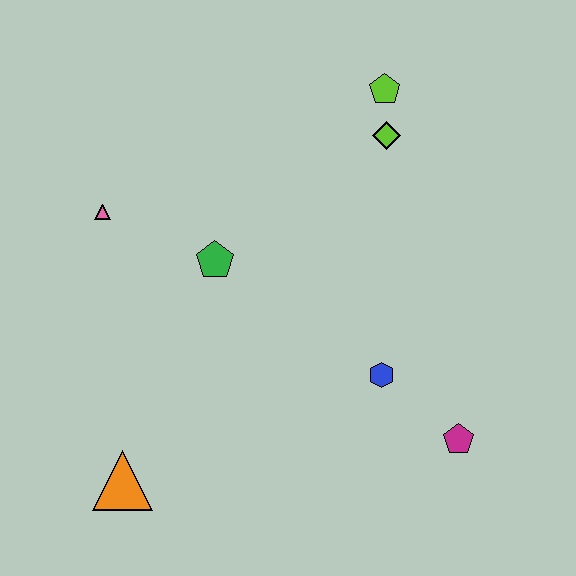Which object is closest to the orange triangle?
The green pentagon is closest to the orange triangle.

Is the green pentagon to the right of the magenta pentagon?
No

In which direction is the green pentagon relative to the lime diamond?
The green pentagon is to the left of the lime diamond.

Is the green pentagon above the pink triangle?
No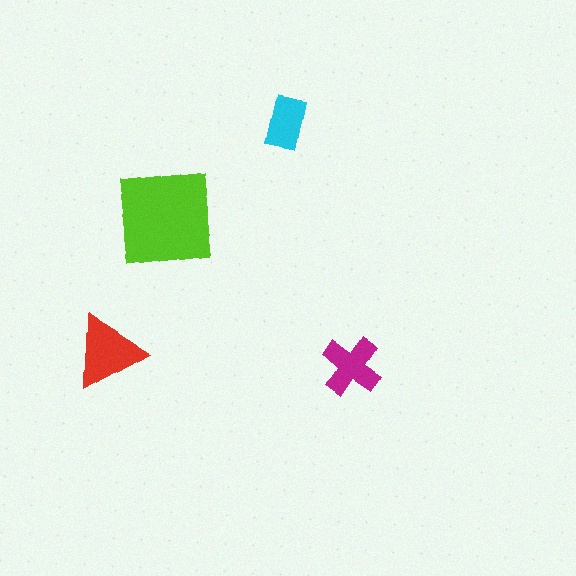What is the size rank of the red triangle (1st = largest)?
2nd.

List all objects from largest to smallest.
The lime square, the red triangle, the magenta cross, the cyan rectangle.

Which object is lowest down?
The magenta cross is bottommost.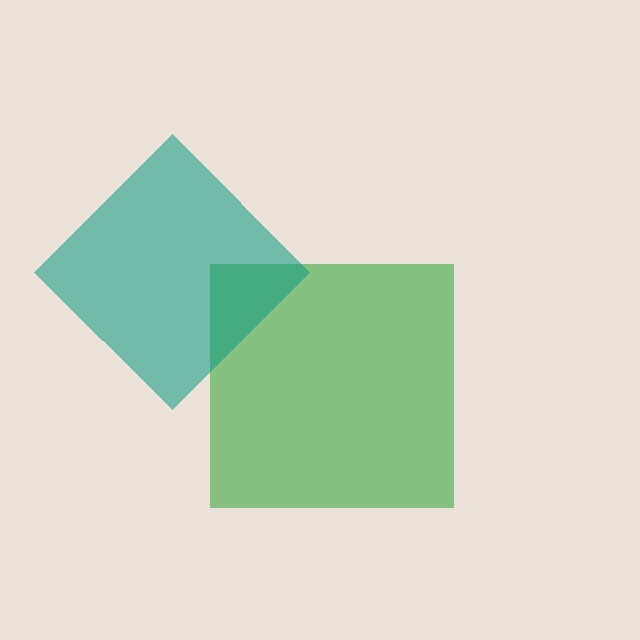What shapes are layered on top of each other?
The layered shapes are: a green square, a teal diamond.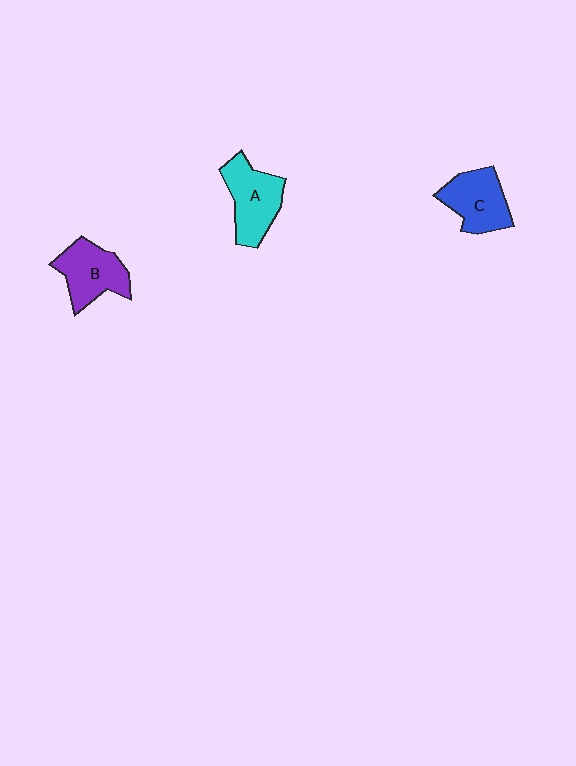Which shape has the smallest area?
Shape C (blue).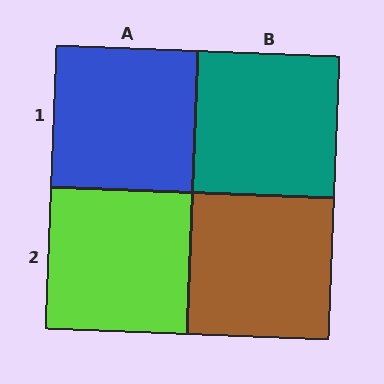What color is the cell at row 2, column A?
Lime.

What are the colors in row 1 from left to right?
Blue, teal.